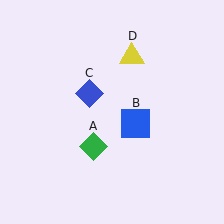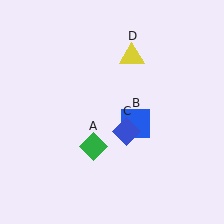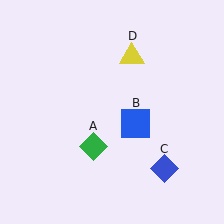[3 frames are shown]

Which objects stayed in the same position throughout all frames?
Green diamond (object A) and blue square (object B) and yellow triangle (object D) remained stationary.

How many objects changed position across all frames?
1 object changed position: blue diamond (object C).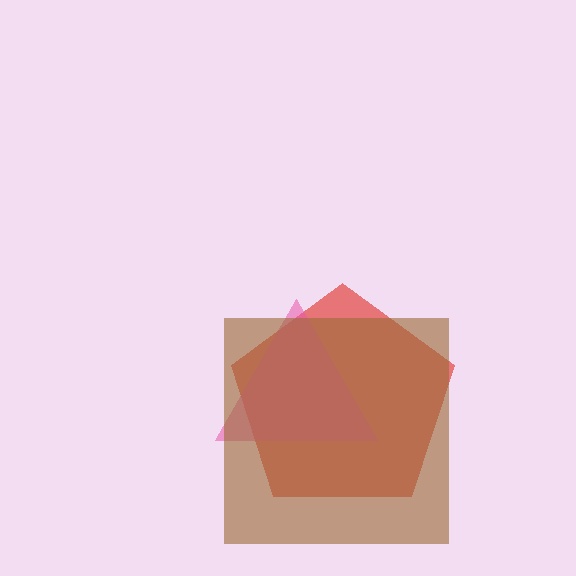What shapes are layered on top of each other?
The layered shapes are: a red pentagon, a pink triangle, a brown square.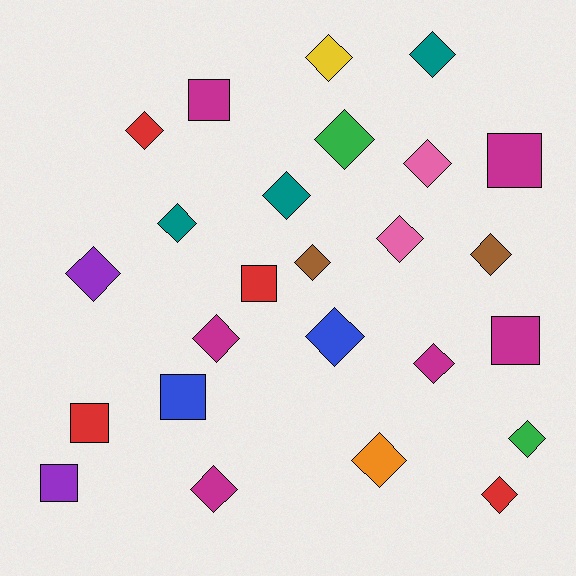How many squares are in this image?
There are 7 squares.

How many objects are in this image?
There are 25 objects.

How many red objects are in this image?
There are 4 red objects.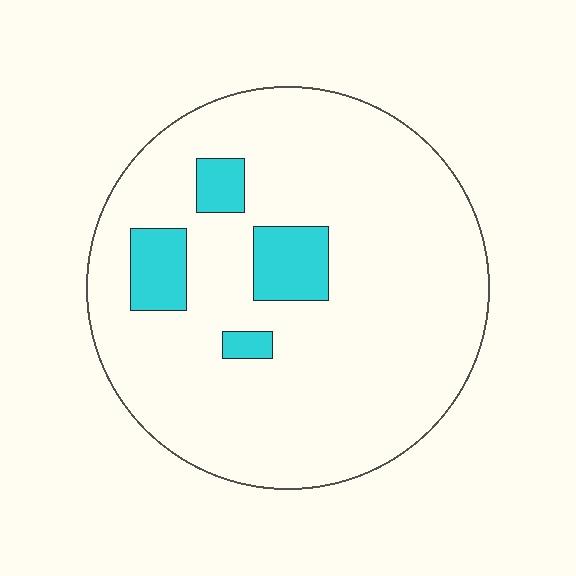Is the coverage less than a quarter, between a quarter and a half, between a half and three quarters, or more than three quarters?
Less than a quarter.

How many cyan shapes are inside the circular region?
4.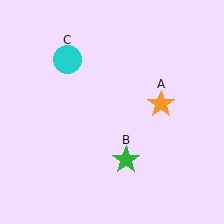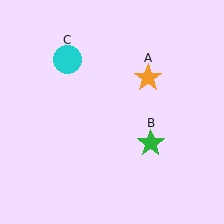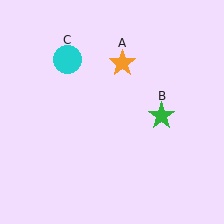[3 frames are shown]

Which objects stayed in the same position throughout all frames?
Cyan circle (object C) remained stationary.